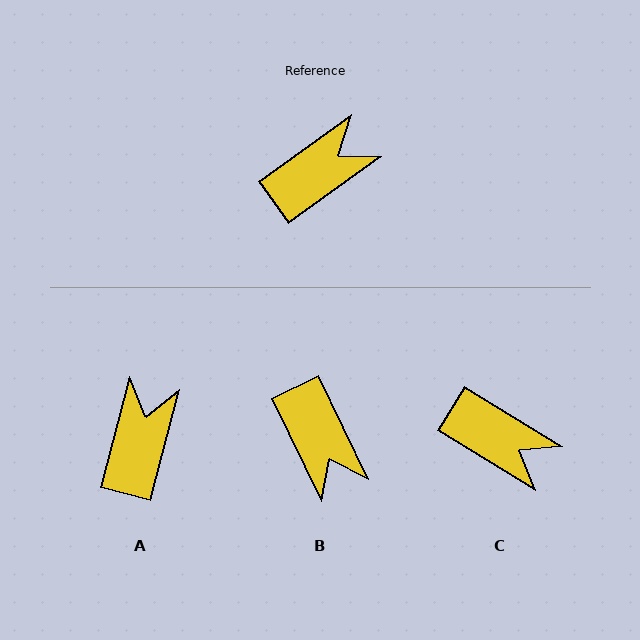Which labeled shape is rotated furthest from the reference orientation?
B, about 100 degrees away.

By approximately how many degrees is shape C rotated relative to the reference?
Approximately 67 degrees clockwise.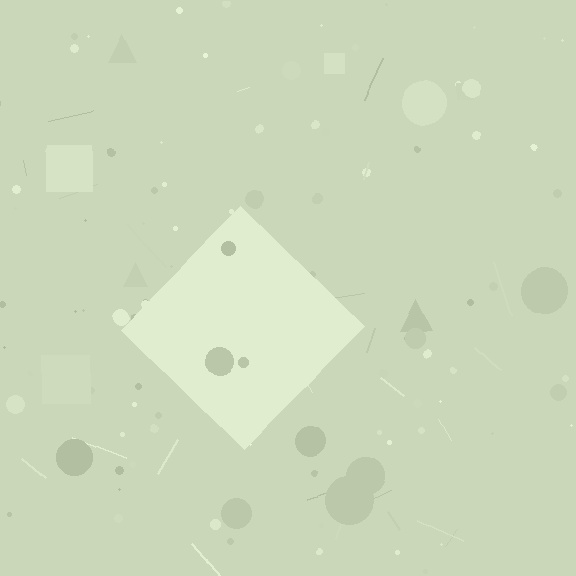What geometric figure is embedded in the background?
A diamond is embedded in the background.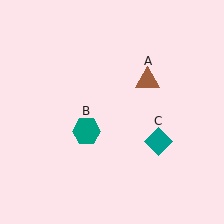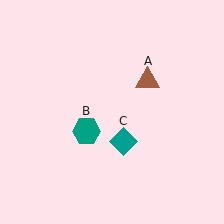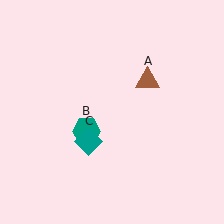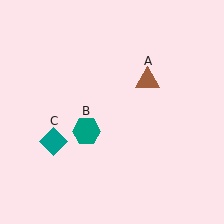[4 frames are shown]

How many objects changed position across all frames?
1 object changed position: teal diamond (object C).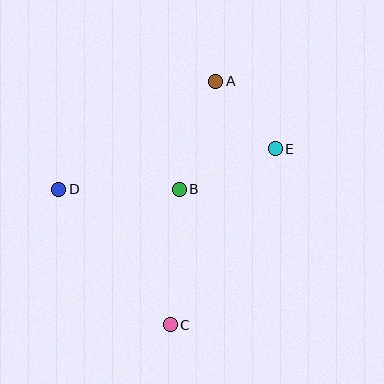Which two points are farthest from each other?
Points A and C are farthest from each other.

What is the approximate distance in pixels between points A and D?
The distance between A and D is approximately 191 pixels.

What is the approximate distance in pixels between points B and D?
The distance between B and D is approximately 121 pixels.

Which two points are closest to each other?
Points A and E are closest to each other.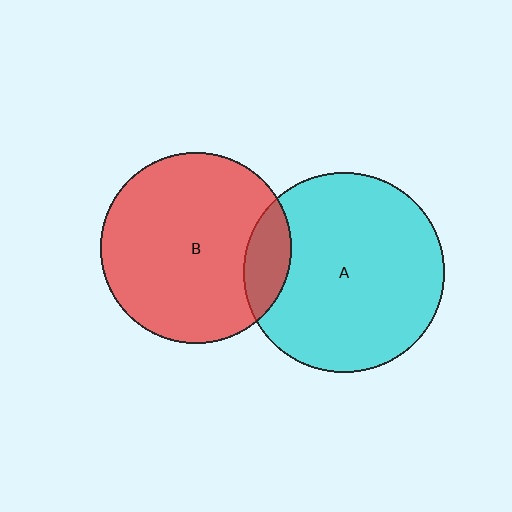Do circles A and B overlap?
Yes.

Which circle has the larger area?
Circle A (cyan).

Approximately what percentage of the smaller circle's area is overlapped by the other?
Approximately 15%.